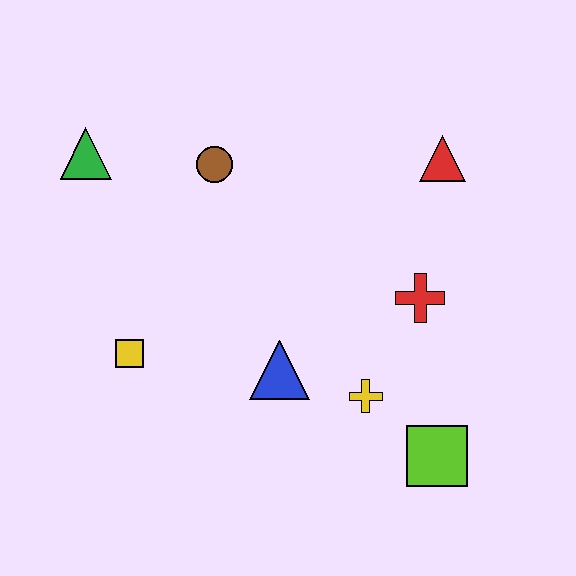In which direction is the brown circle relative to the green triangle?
The brown circle is to the right of the green triangle.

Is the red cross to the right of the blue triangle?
Yes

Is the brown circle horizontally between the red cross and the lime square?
No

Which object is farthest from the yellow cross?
The green triangle is farthest from the yellow cross.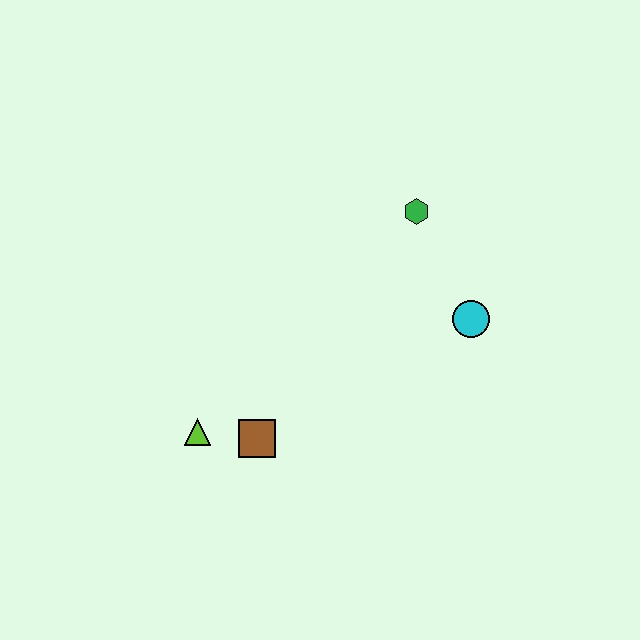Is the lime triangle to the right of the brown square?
No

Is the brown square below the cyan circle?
Yes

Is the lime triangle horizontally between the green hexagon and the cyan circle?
No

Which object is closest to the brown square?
The lime triangle is closest to the brown square.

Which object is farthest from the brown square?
The green hexagon is farthest from the brown square.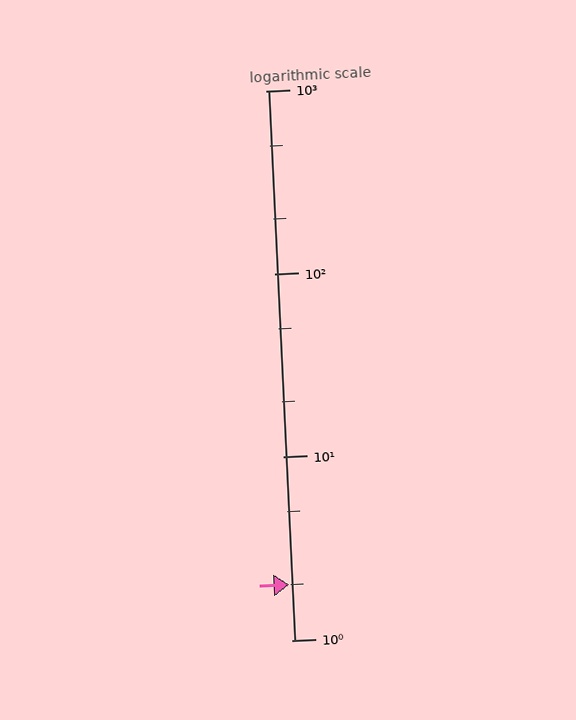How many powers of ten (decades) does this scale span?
The scale spans 3 decades, from 1 to 1000.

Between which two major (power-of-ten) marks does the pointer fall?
The pointer is between 1 and 10.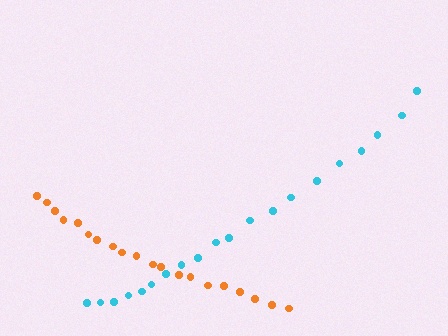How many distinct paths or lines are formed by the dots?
There are 2 distinct paths.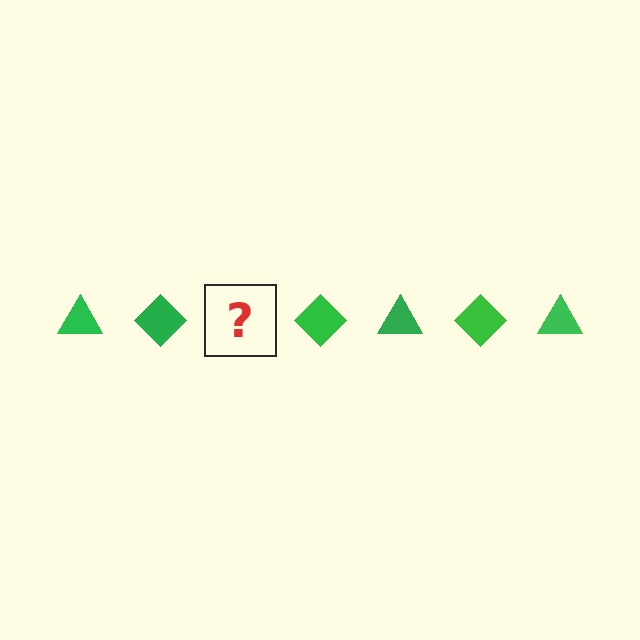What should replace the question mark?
The question mark should be replaced with a green triangle.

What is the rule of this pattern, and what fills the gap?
The rule is that the pattern cycles through triangle, diamond shapes in green. The gap should be filled with a green triangle.